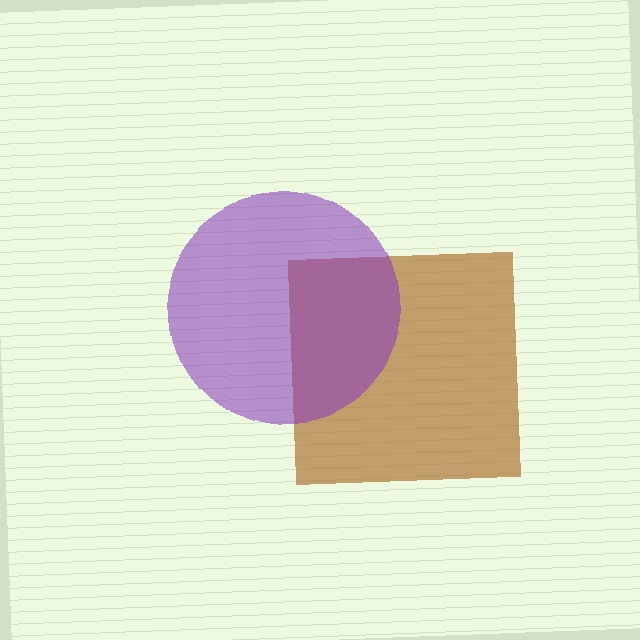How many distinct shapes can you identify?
There are 2 distinct shapes: a brown square, a purple circle.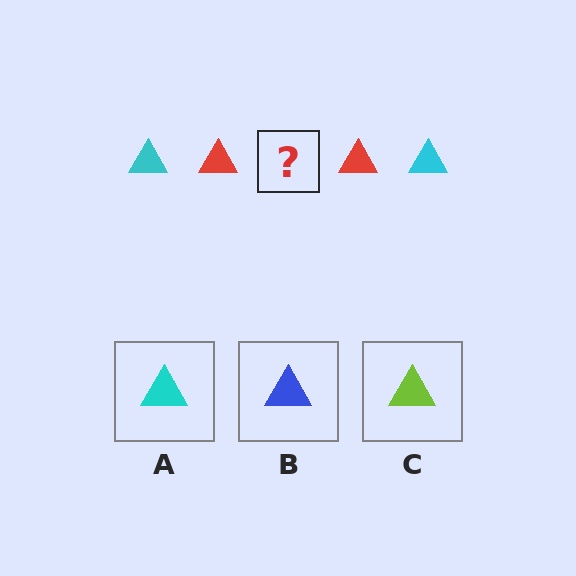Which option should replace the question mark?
Option A.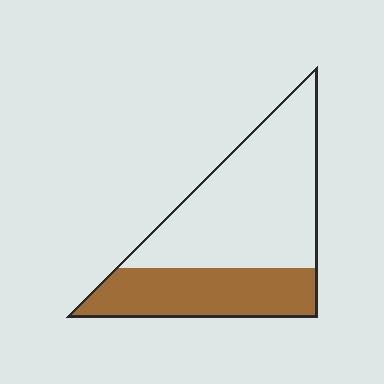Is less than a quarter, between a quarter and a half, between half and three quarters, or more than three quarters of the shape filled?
Between a quarter and a half.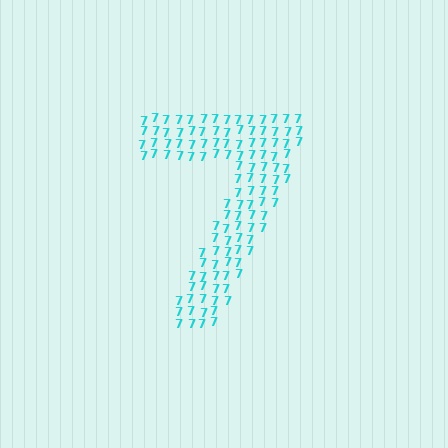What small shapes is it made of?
It is made of small digit 7's.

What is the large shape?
The large shape is the digit 7.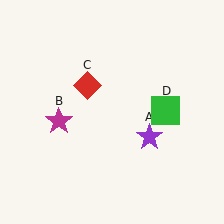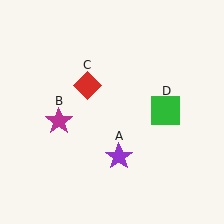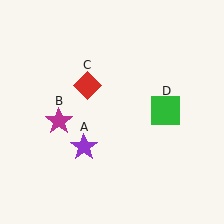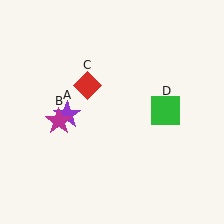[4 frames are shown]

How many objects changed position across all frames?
1 object changed position: purple star (object A).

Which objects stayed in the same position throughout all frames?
Magenta star (object B) and red diamond (object C) and green square (object D) remained stationary.